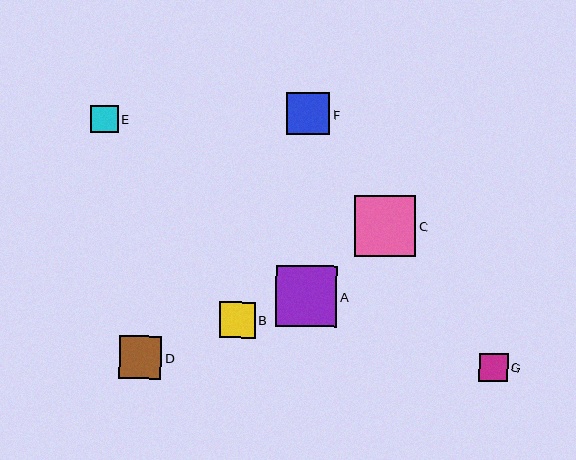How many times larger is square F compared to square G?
Square F is approximately 1.5 times the size of square G.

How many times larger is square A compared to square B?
Square A is approximately 1.7 times the size of square B.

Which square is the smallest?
Square E is the smallest with a size of approximately 27 pixels.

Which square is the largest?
Square C is the largest with a size of approximately 62 pixels.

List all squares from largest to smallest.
From largest to smallest: C, A, F, D, B, G, E.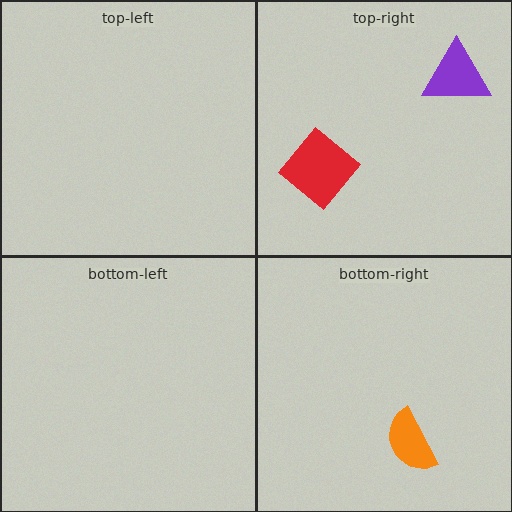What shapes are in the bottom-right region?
The orange semicircle.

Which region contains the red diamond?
The top-right region.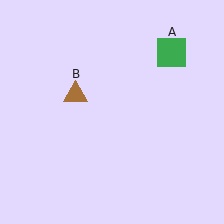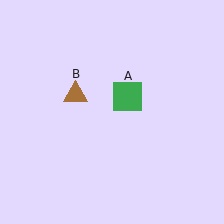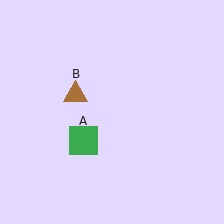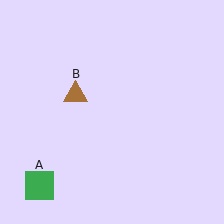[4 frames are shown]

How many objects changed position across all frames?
1 object changed position: green square (object A).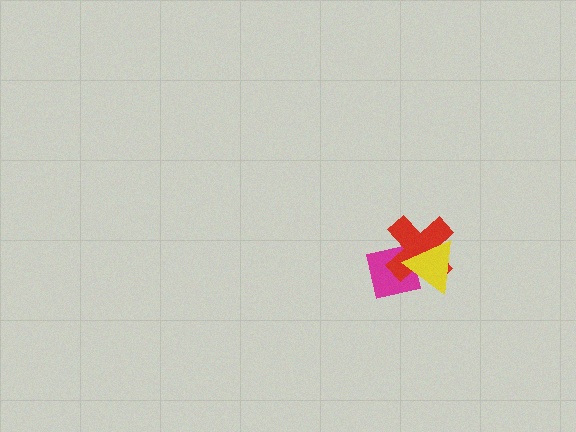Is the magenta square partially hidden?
Yes, it is partially covered by another shape.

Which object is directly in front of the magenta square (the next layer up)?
The red cross is directly in front of the magenta square.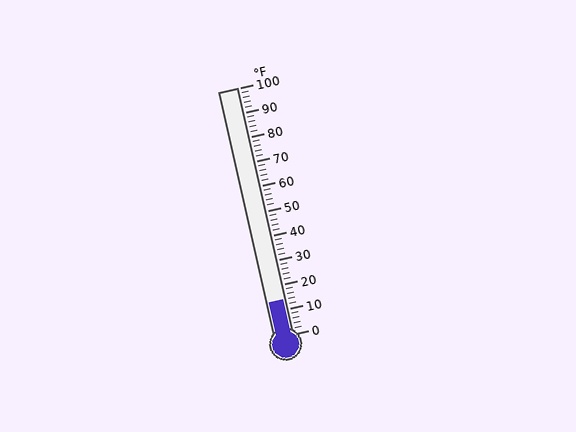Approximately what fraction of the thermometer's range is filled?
The thermometer is filled to approximately 15% of its range.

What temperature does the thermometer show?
The thermometer shows approximately 14°F.